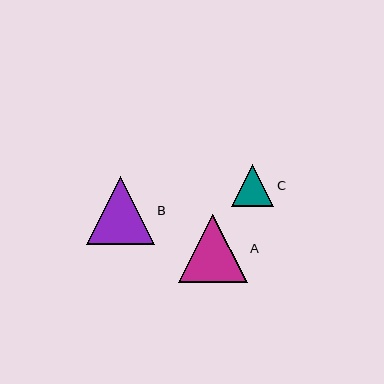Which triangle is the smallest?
Triangle C is the smallest with a size of approximately 42 pixels.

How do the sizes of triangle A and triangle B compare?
Triangle A and triangle B are approximately the same size.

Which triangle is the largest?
Triangle A is the largest with a size of approximately 69 pixels.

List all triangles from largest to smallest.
From largest to smallest: A, B, C.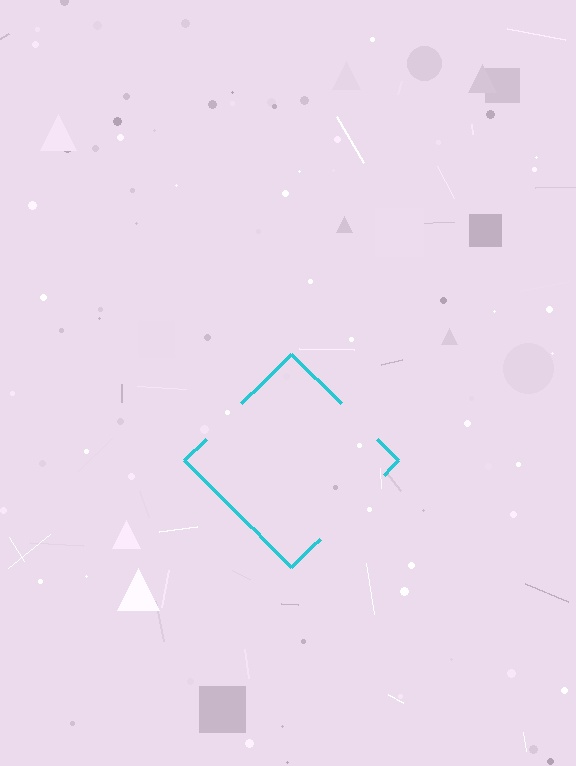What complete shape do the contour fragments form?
The contour fragments form a diamond.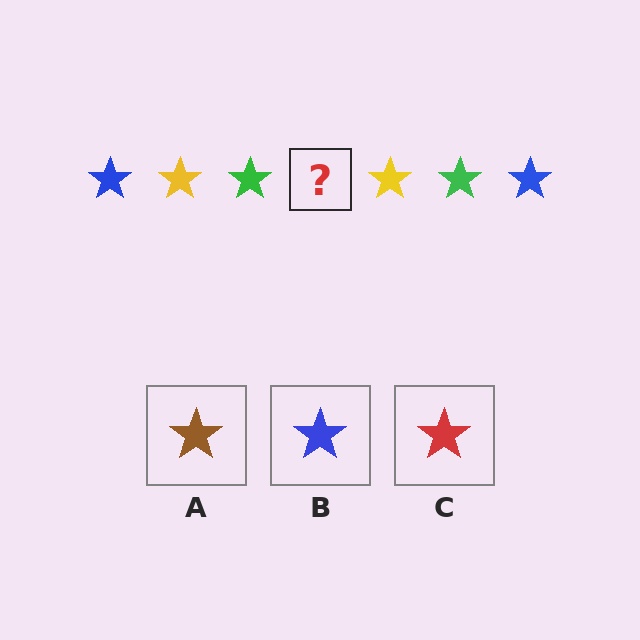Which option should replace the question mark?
Option B.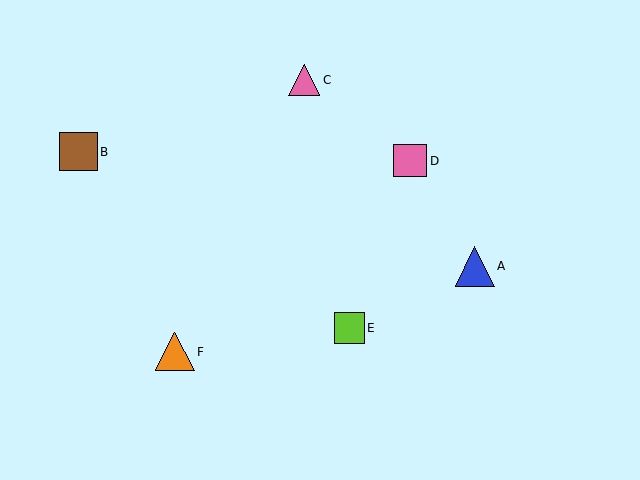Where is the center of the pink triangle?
The center of the pink triangle is at (304, 80).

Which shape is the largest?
The blue triangle (labeled A) is the largest.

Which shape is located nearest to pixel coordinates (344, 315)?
The lime square (labeled E) at (349, 328) is nearest to that location.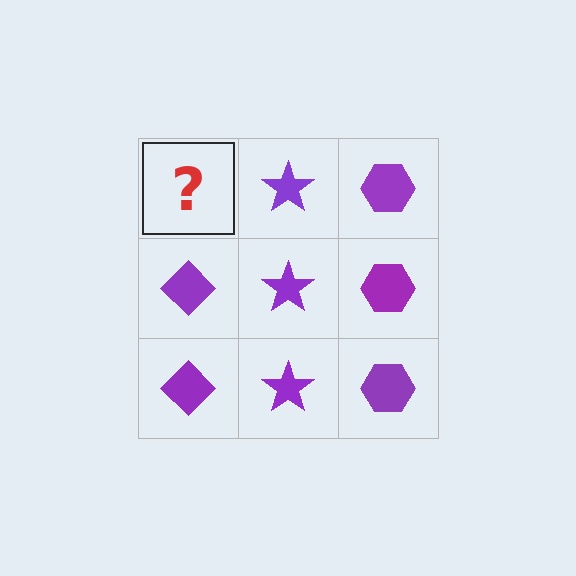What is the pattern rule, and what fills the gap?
The rule is that each column has a consistent shape. The gap should be filled with a purple diamond.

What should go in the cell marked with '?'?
The missing cell should contain a purple diamond.